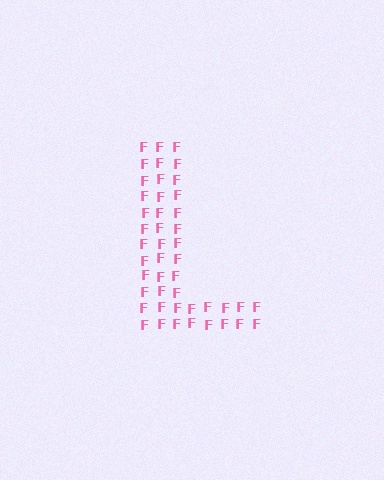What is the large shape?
The large shape is the letter L.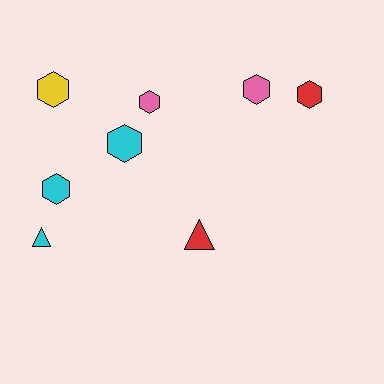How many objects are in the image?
There are 8 objects.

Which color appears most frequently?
Cyan, with 3 objects.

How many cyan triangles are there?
There is 1 cyan triangle.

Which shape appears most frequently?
Hexagon, with 6 objects.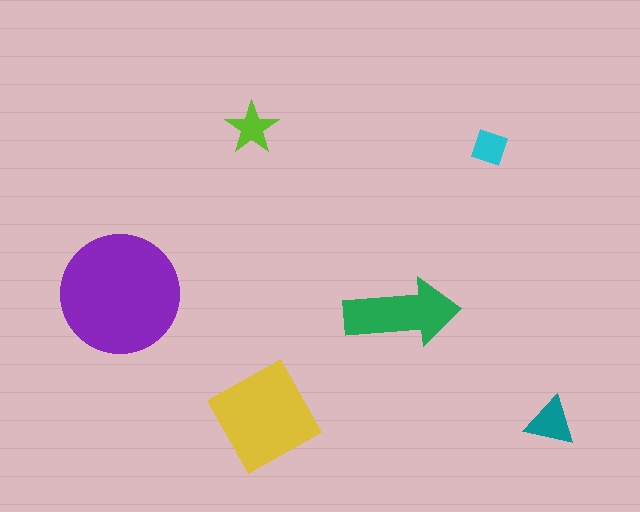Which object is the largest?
The purple circle.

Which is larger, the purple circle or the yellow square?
The purple circle.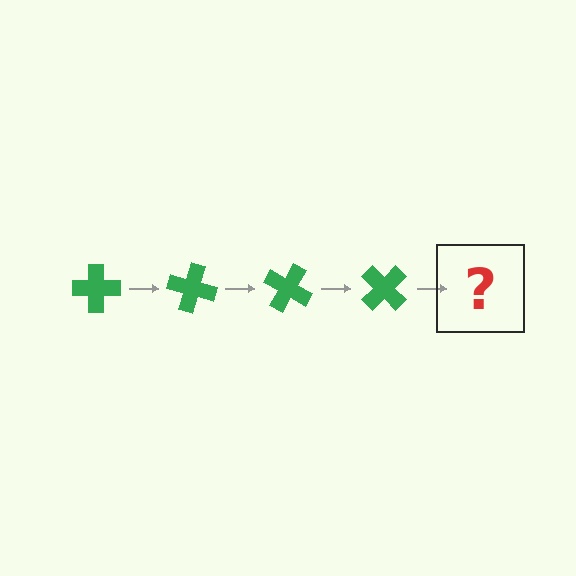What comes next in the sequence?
The next element should be a green cross rotated 60 degrees.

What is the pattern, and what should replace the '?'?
The pattern is that the cross rotates 15 degrees each step. The '?' should be a green cross rotated 60 degrees.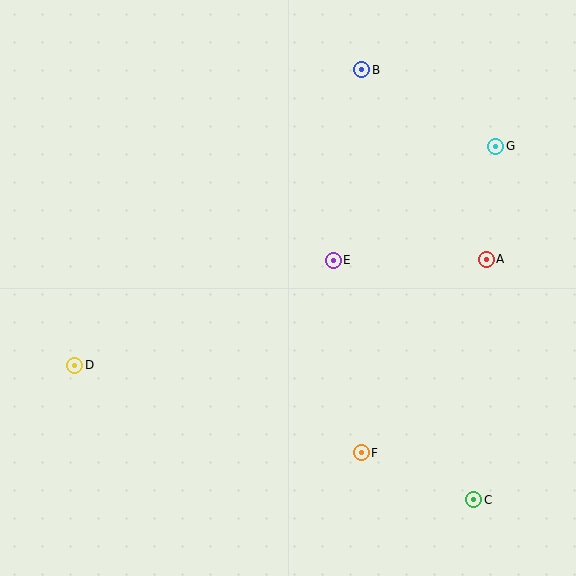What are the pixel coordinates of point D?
Point D is at (75, 365).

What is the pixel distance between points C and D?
The distance between C and D is 421 pixels.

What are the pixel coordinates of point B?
Point B is at (362, 70).